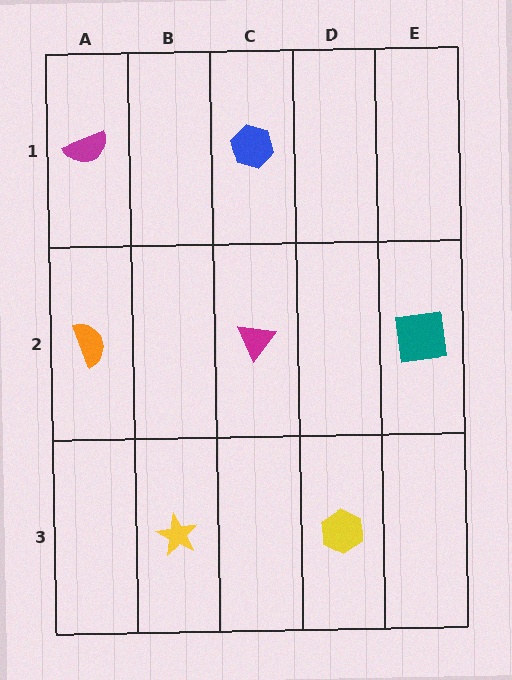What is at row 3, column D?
A yellow hexagon.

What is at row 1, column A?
A magenta semicircle.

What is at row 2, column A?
An orange semicircle.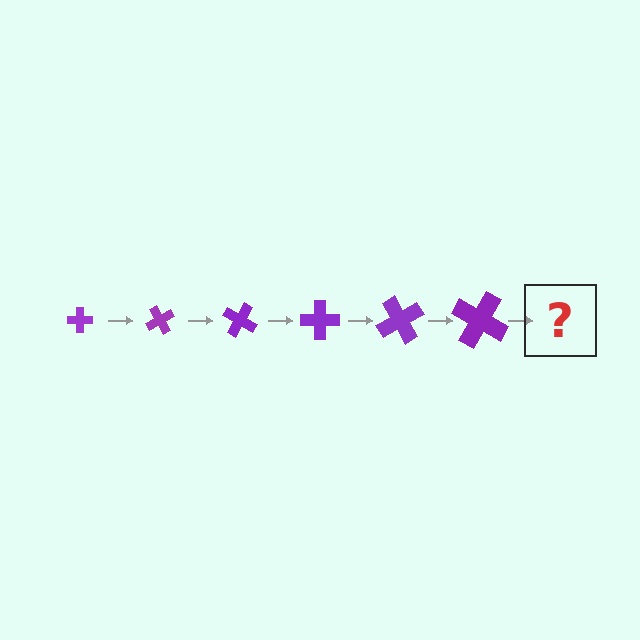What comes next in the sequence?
The next element should be a cross, larger than the previous one and rotated 360 degrees from the start.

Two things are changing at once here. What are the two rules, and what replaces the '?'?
The two rules are that the cross grows larger each step and it rotates 60 degrees each step. The '?' should be a cross, larger than the previous one and rotated 360 degrees from the start.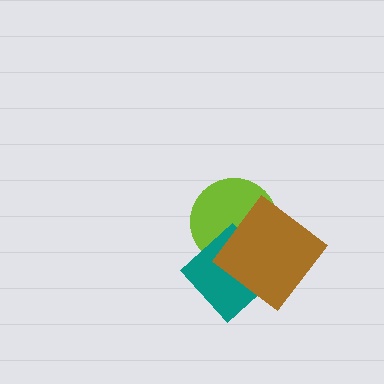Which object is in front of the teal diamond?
The brown diamond is in front of the teal diamond.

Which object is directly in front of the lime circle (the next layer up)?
The teal diamond is directly in front of the lime circle.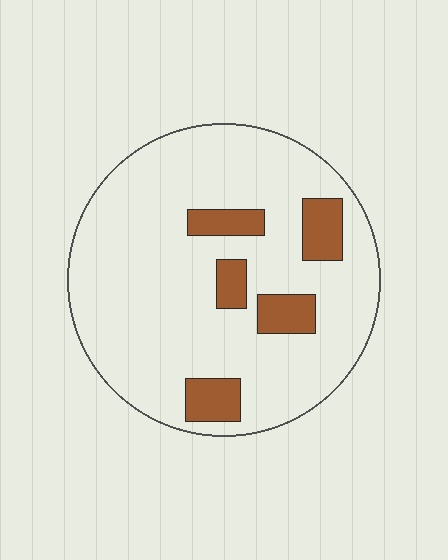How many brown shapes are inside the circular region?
5.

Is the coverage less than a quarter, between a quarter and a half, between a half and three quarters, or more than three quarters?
Less than a quarter.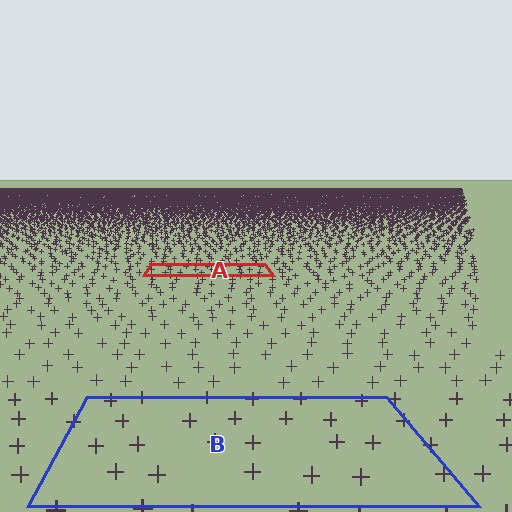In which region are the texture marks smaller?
The texture marks are smaller in region A, because it is farther away.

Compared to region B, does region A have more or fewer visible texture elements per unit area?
Region A has more texture elements per unit area — they are packed more densely because it is farther away.